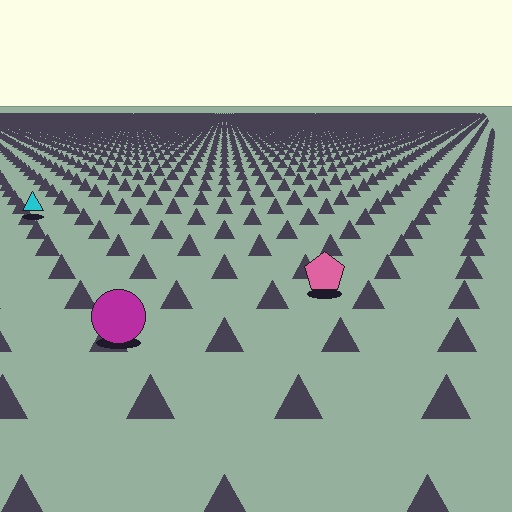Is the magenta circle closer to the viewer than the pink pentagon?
Yes. The magenta circle is closer — you can tell from the texture gradient: the ground texture is coarser near it.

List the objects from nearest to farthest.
From nearest to farthest: the magenta circle, the pink pentagon, the cyan triangle.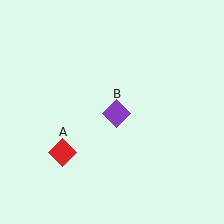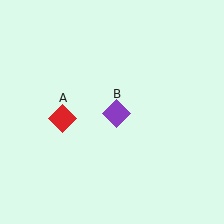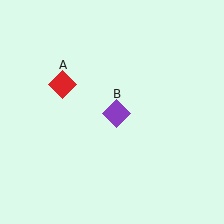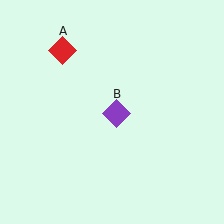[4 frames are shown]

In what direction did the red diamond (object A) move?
The red diamond (object A) moved up.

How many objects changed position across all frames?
1 object changed position: red diamond (object A).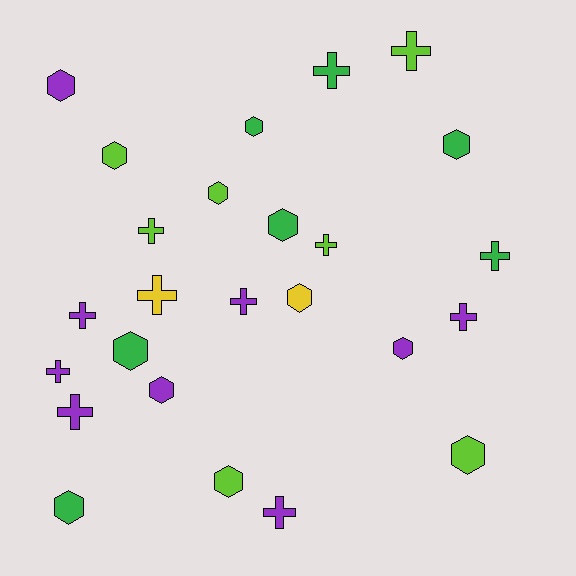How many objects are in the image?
There are 25 objects.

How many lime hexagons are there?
There are 4 lime hexagons.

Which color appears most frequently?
Purple, with 9 objects.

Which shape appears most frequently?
Hexagon, with 13 objects.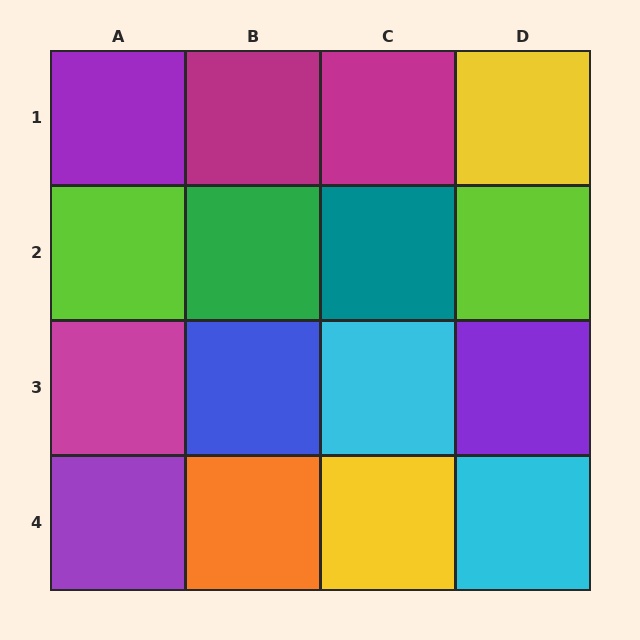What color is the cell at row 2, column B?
Green.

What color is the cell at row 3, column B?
Blue.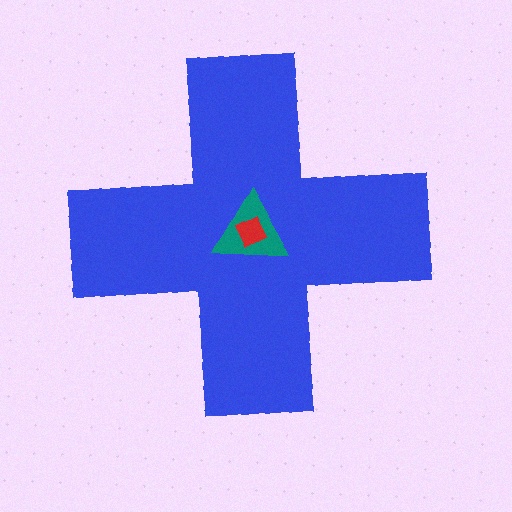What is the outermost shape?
The blue cross.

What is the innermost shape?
The red diamond.